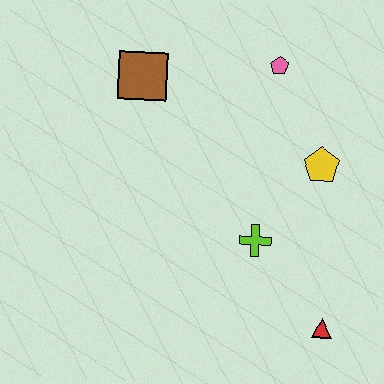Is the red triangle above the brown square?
No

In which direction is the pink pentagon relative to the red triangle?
The pink pentagon is above the red triangle.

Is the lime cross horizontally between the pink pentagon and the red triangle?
No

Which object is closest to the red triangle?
The lime cross is closest to the red triangle.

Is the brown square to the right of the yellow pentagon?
No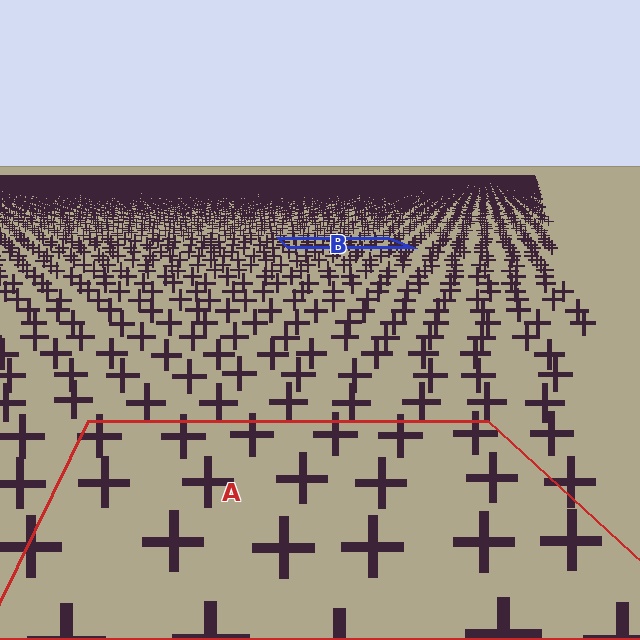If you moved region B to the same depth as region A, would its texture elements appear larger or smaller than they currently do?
They would appear larger. At a closer depth, the same texture elements are projected at a bigger on-screen size.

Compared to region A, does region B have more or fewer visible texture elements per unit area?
Region B has more texture elements per unit area — they are packed more densely because it is farther away.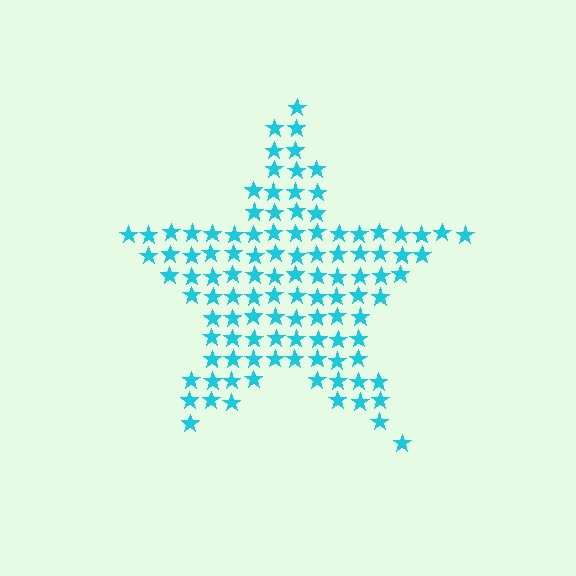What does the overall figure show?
The overall figure shows a star.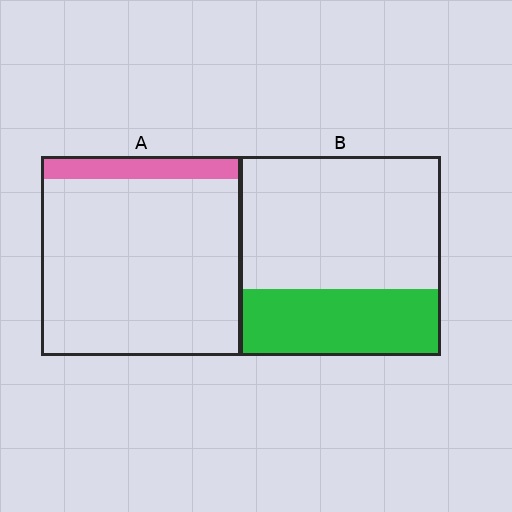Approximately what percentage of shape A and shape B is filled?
A is approximately 10% and B is approximately 35%.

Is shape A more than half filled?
No.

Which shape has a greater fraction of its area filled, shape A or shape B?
Shape B.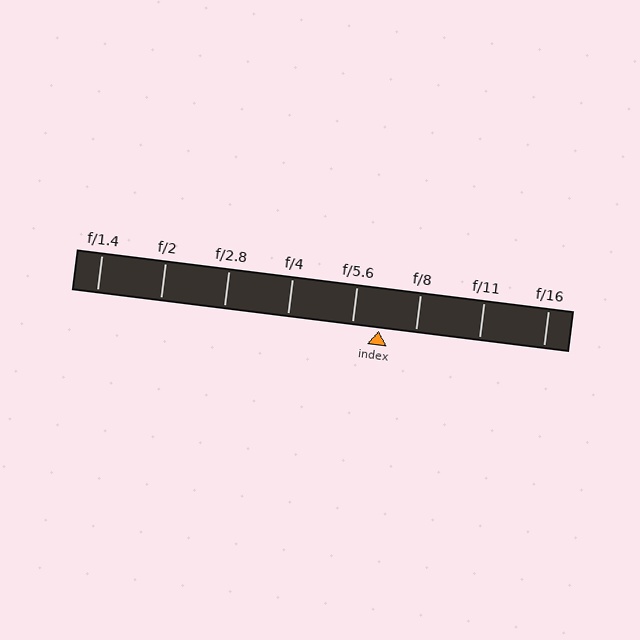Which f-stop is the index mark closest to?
The index mark is closest to f/5.6.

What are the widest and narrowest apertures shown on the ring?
The widest aperture shown is f/1.4 and the narrowest is f/16.